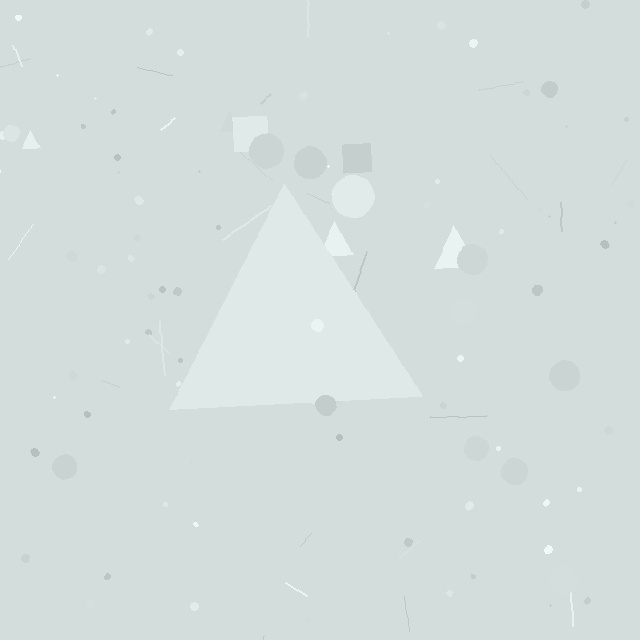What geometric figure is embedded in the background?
A triangle is embedded in the background.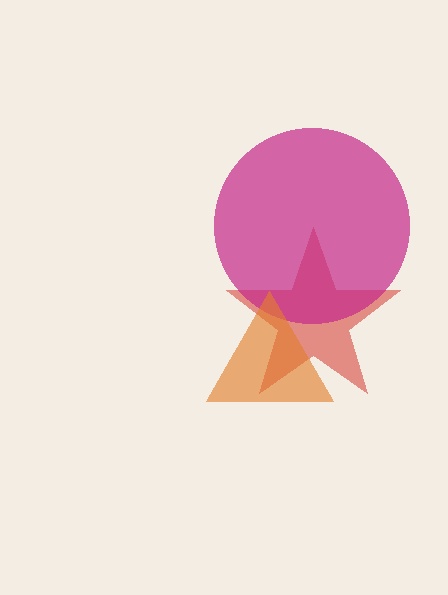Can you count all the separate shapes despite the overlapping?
Yes, there are 3 separate shapes.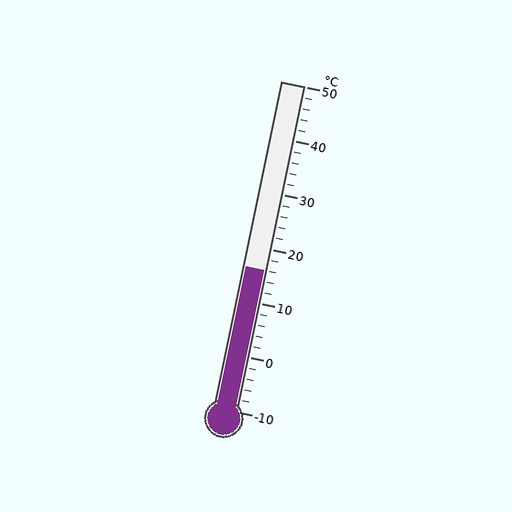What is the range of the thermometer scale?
The thermometer scale ranges from -10°C to 50°C.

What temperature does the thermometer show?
The thermometer shows approximately 16°C.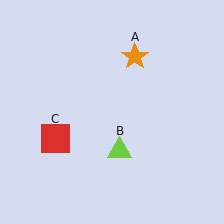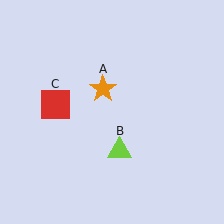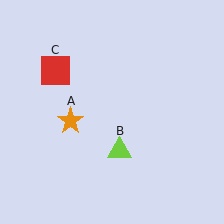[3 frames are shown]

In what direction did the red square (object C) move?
The red square (object C) moved up.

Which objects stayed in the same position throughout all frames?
Lime triangle (object B) remained stationary.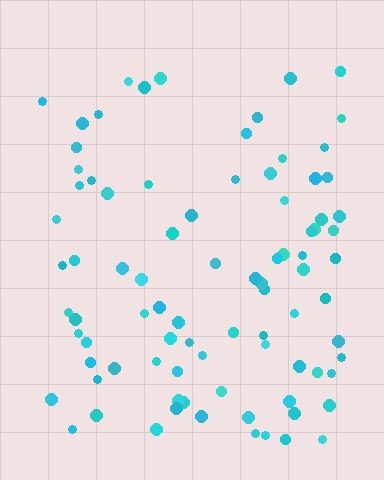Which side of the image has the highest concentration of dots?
The bottom.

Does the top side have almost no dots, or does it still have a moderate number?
Still a moderate number, just noticeably fewer than the bottom.